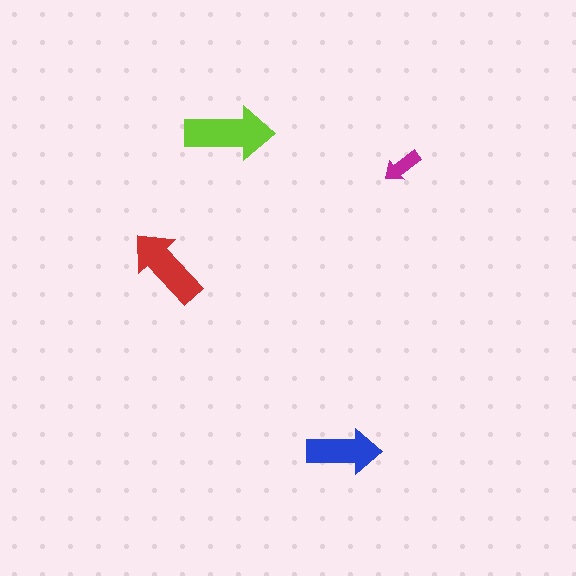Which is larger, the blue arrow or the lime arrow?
The lime one.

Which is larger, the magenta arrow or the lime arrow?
The lime one.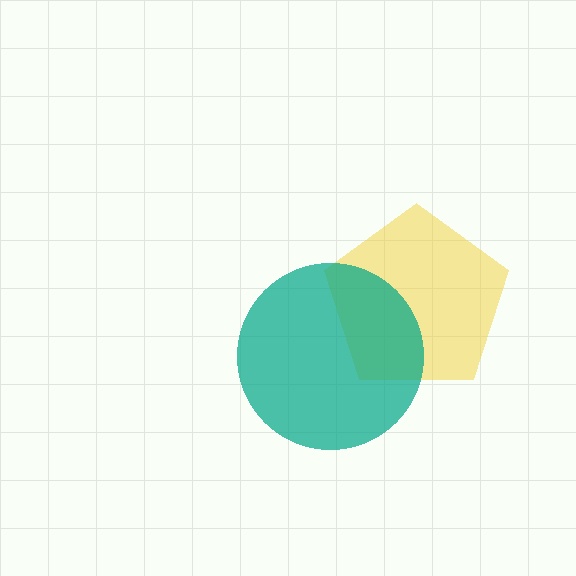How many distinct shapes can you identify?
There are 2 distinct shapes: a yellow pentagon, a teal circle.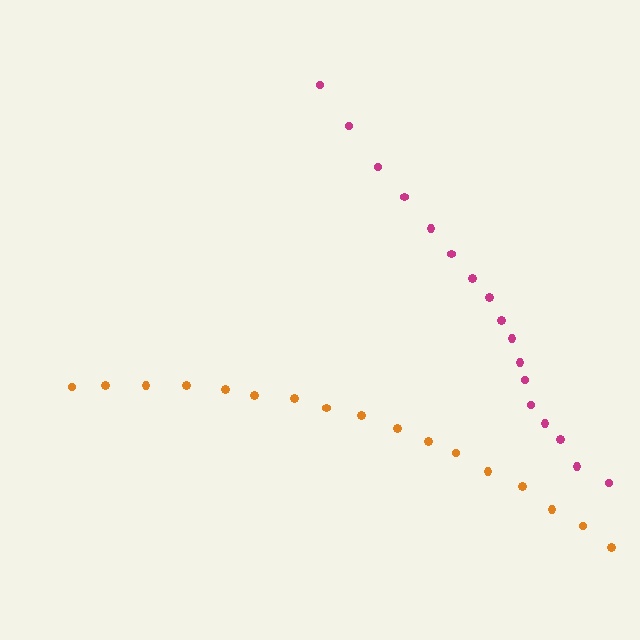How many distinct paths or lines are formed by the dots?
There are 2 distinct paths.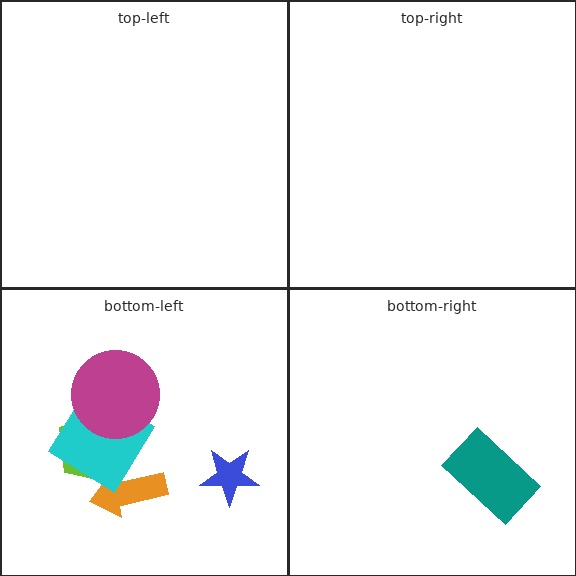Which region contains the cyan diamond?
The bottom-left region.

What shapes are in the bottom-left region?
The blue star, the orange arrow, the lime pentagon, the cyan diamond, the magenta circle.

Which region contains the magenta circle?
The bottom-left region.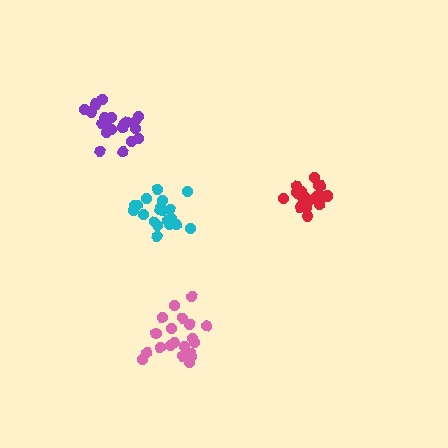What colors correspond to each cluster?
The clusters are colored: purple, pink, cyan, red.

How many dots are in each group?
Group 1: 21 dots, Group 2: 20 dots, Group 3: 20 dots, Group 4: 21 dots (82 total).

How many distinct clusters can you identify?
There are 4 distinct clusters.